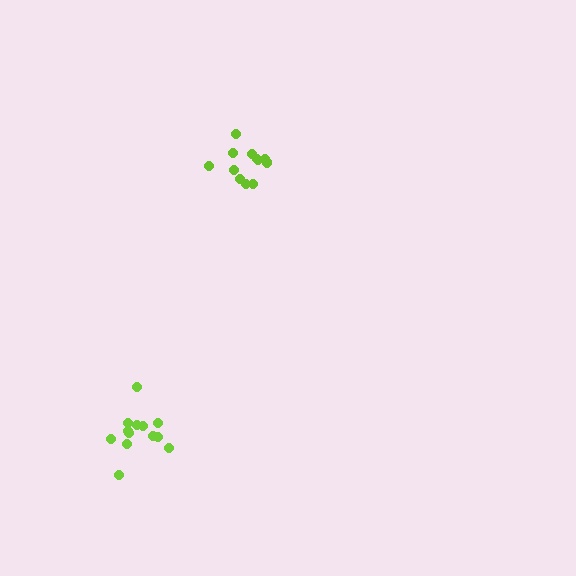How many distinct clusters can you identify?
There are 2 distinct clusters.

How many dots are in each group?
Group 1: 13 dots, Group 2: 12 dots (25 total).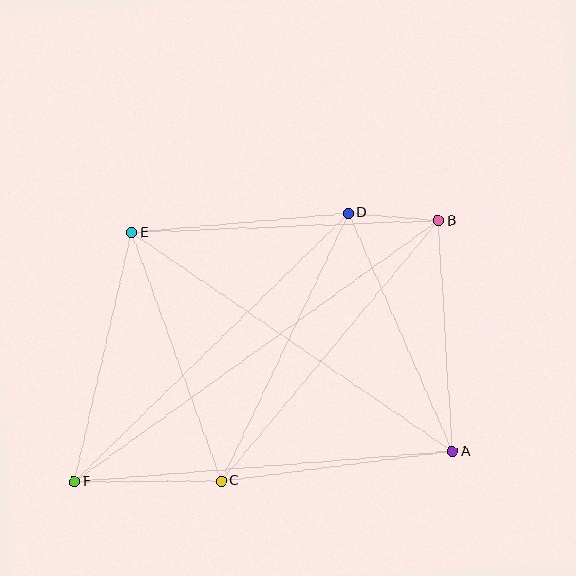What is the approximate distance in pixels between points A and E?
The distance between A and E is approximately 388 pixels.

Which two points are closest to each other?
Points B and D are closest to each other.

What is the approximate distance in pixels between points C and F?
The distance between C and F is approximately 147 pixels.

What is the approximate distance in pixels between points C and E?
The distance between C and E is approximately 264 pixels.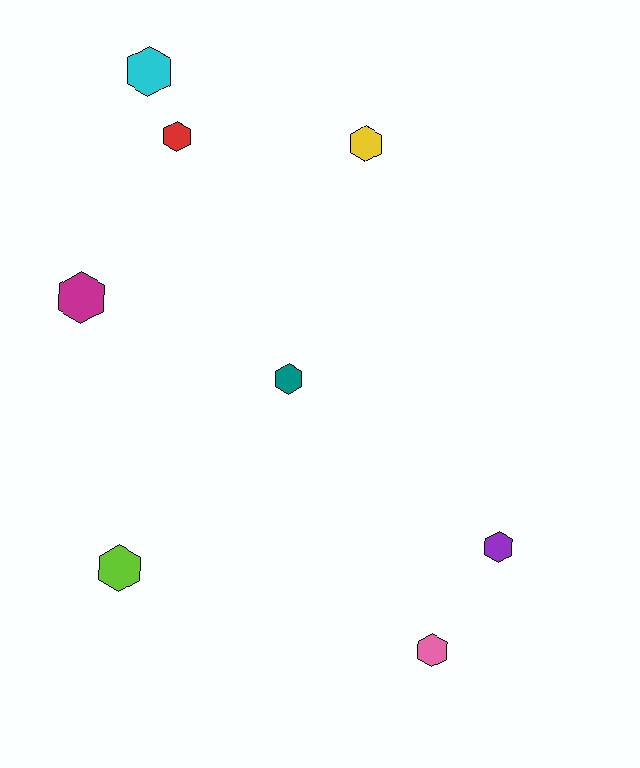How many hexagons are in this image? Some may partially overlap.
There are 8 hexagons.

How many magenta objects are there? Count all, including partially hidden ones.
There is 1 magenta object.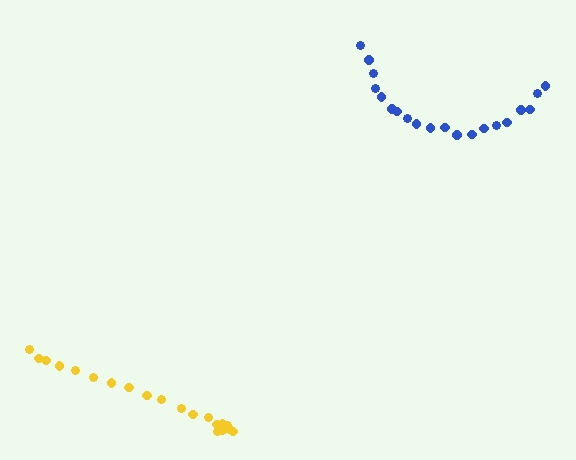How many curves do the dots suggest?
There are 2 distinct paths.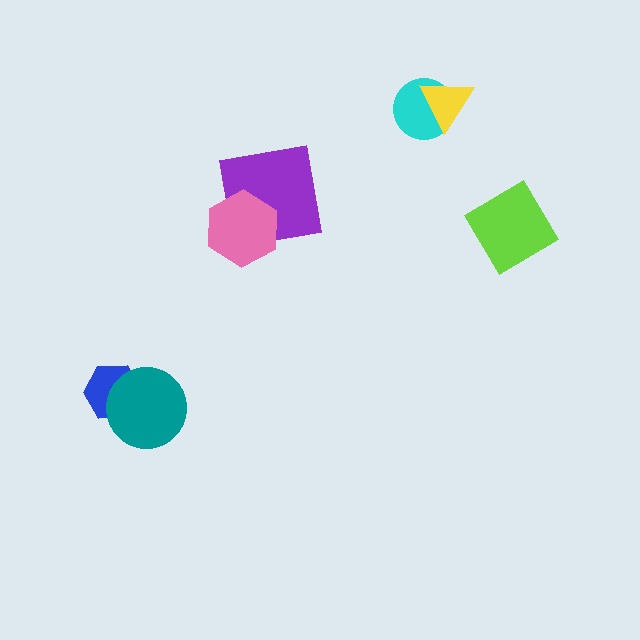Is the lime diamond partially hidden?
No, no other shape covers it.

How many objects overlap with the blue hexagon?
1 object overlaps with the blue hexagon.